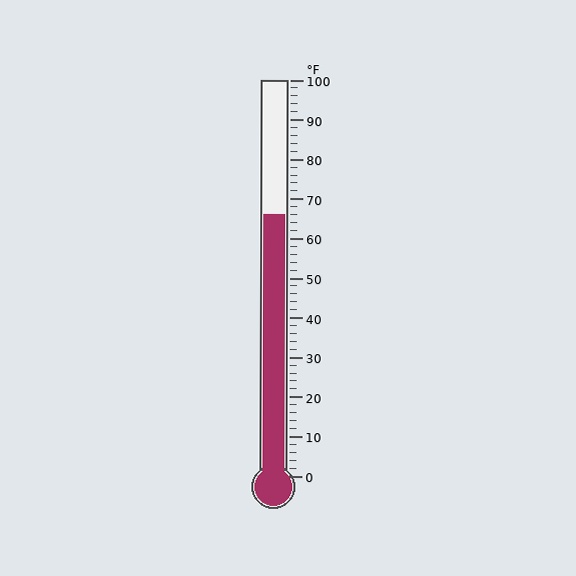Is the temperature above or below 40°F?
The temperature is above 40°F.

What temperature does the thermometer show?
The thermometer shows approximately 66°F.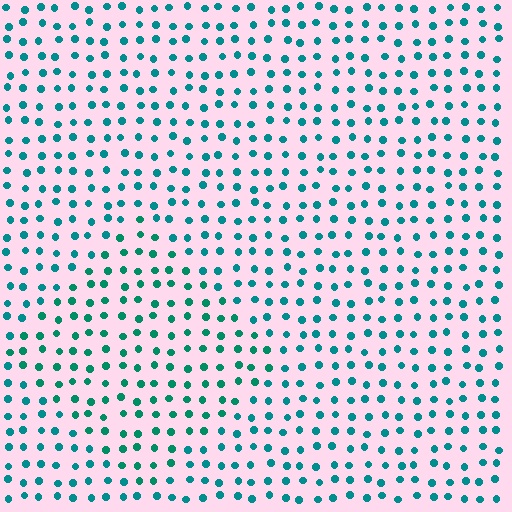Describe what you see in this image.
The image is filled with small teal elements in a uniform arrangement. A diamond-shaped region is visible where the elements are tinted to a slightly different hue, forming a subtle color boundary.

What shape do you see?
I see a diamond.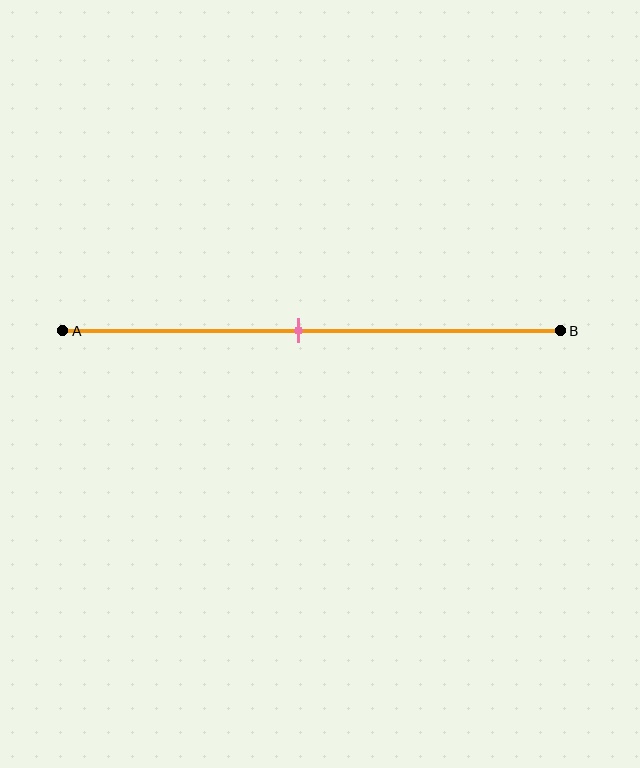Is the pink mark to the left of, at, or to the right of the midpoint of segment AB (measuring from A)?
The pink mark is approximately at the midpoint of segment AB.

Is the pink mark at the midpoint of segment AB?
Yes, the mark is approximately at the midpoint.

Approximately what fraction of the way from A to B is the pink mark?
The pink mark is approximately 45% of the way from A to B.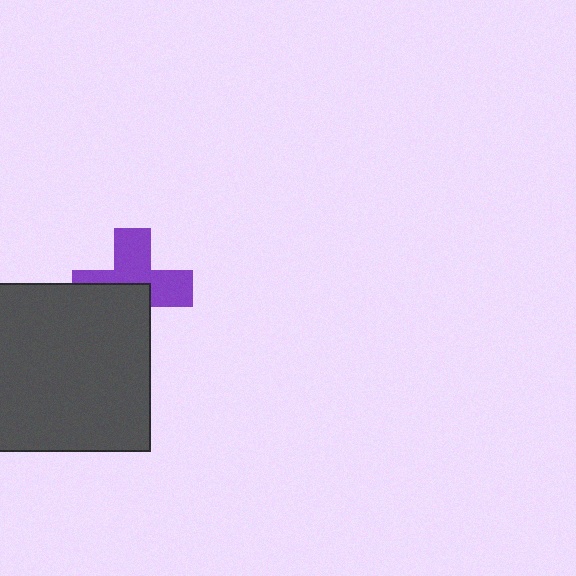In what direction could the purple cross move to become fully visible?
The purple cross could move toward the upper-right. That would shift it out from behind the dark gray rectangle entirely.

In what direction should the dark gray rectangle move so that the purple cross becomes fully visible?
The dark gray rectangle should move toward the lower-left. That is the shortest direction to clear the overlap and leave the purple cross fully visible.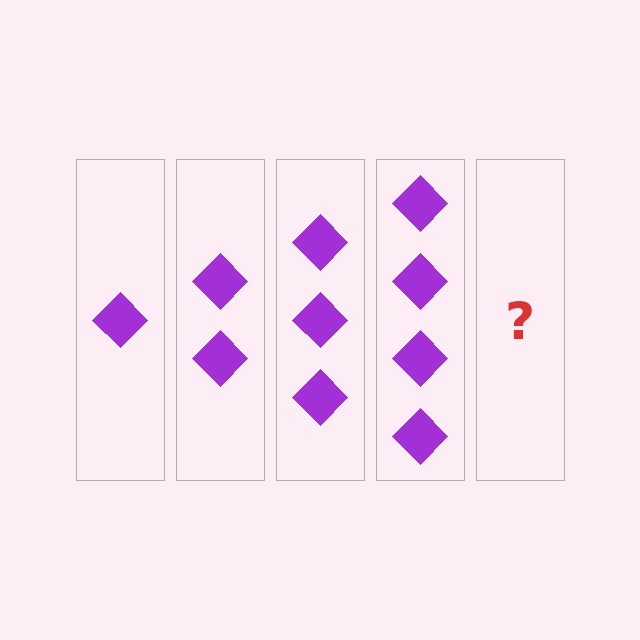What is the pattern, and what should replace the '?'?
The pattern is that each step adds one more diamond. The '?' should be 5 diamonds.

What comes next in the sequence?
The next element should be 5 diamonds.